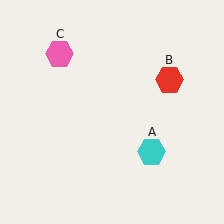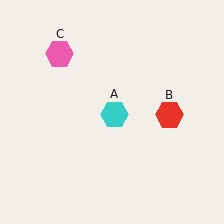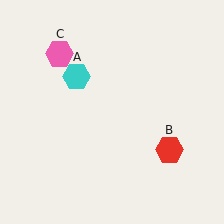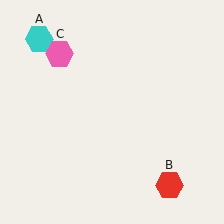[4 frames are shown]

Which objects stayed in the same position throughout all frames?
Pink hexagon (object C) remained stationary.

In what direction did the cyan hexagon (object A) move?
The cyan hexagon (object A) moved up and to the left.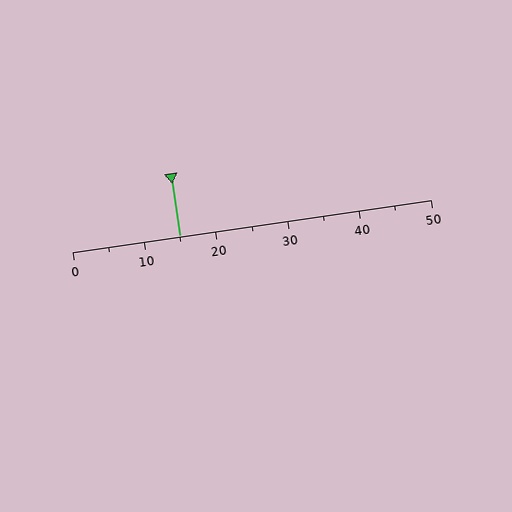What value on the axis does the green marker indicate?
The marker indicates approximately 15.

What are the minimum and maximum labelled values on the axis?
The axis runs from 0 to 50.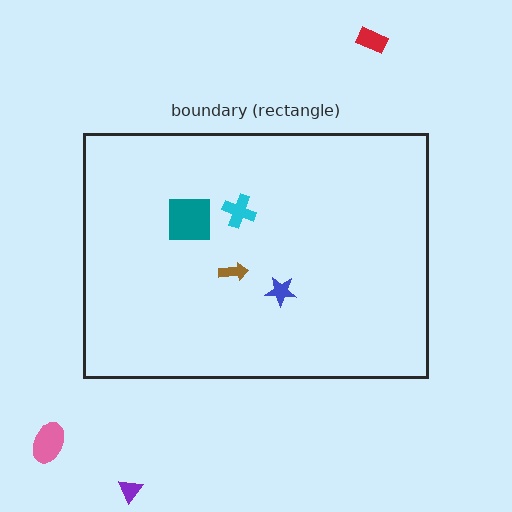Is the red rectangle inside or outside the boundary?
Outside.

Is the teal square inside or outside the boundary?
Inside.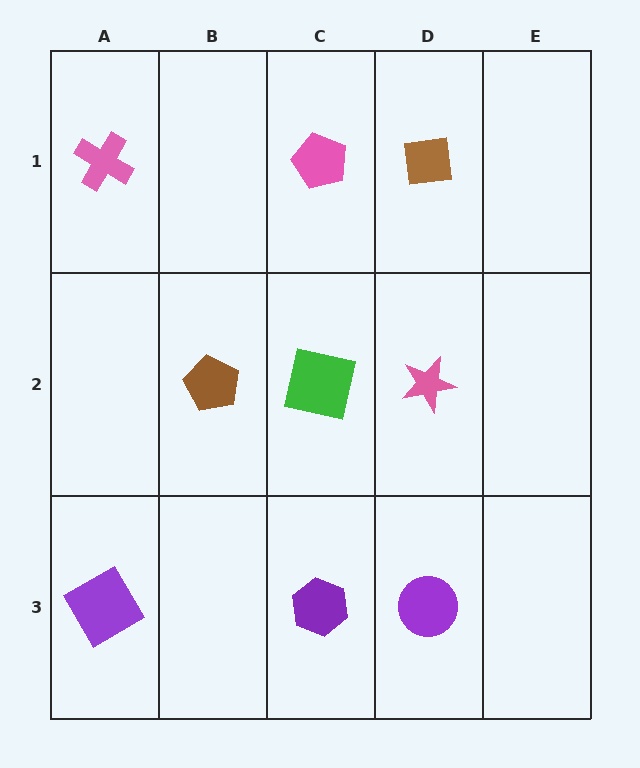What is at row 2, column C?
A green square.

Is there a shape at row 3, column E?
No, that cell is empty.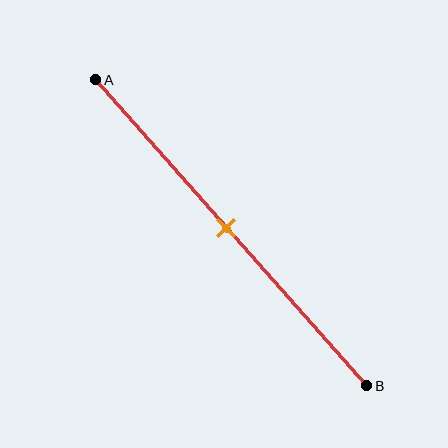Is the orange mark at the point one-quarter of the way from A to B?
No, the mark is at about 50% from A, not at the 25% one-quarter point.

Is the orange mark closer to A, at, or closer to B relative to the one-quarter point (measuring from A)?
The orange mark is closer to point B than the one-quarter point of segment AB.